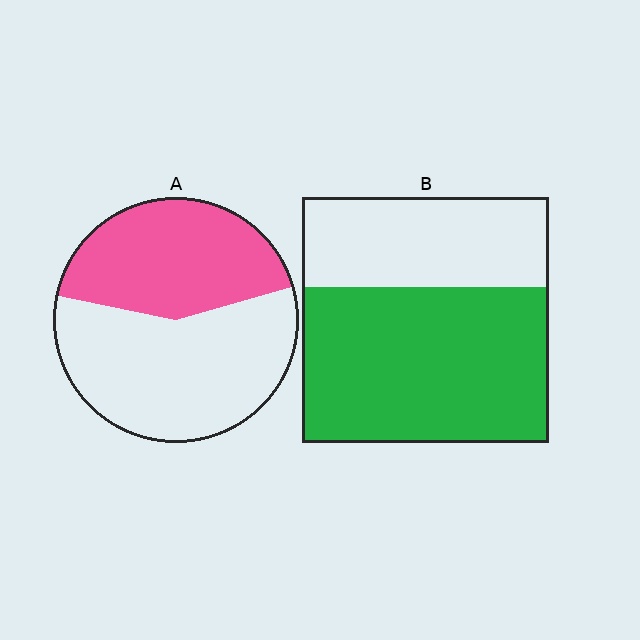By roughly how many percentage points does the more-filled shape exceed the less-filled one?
By roughly 20 percentage points (B over A).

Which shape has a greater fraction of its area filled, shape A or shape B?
Shape B.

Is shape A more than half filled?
No.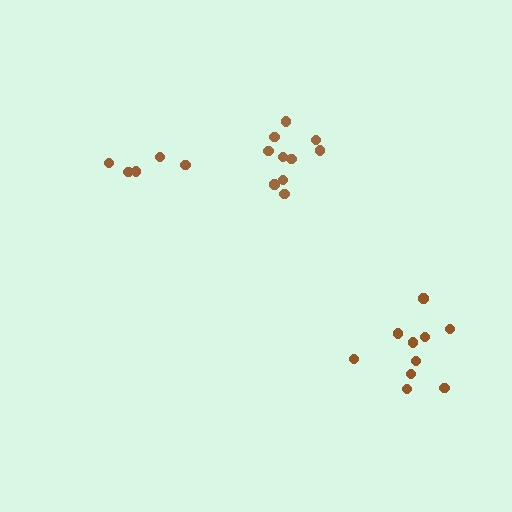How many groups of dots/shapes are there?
There are 3 groups.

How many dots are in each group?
Group 1: 10 dots, Group 2: 5 dots, Group 3: 10 dots (25 total).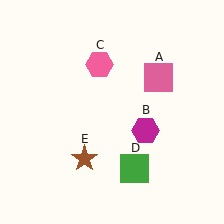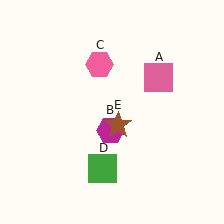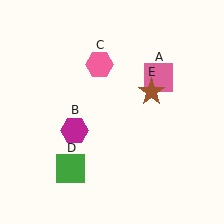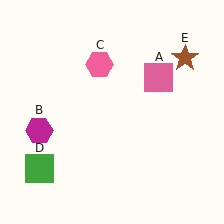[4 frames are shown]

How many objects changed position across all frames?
3 objects changed position: magenta hexagon (object B), green square (object D), brown star (object E).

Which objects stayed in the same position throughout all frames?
Pink square (object A) and pink hexagon (object C) remained stationary.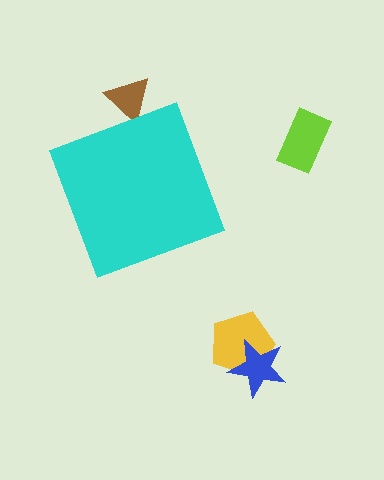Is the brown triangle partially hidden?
Yes, the brown triangle is partially hidden behind the cyan diamond.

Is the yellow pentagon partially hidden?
No, the yellow pentagon is fully visible.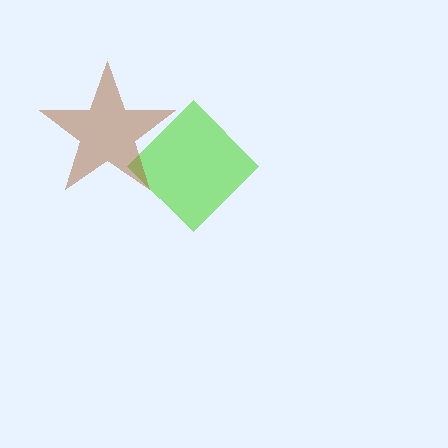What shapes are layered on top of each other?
The layered shapes are: a lime diamond, a brown star.